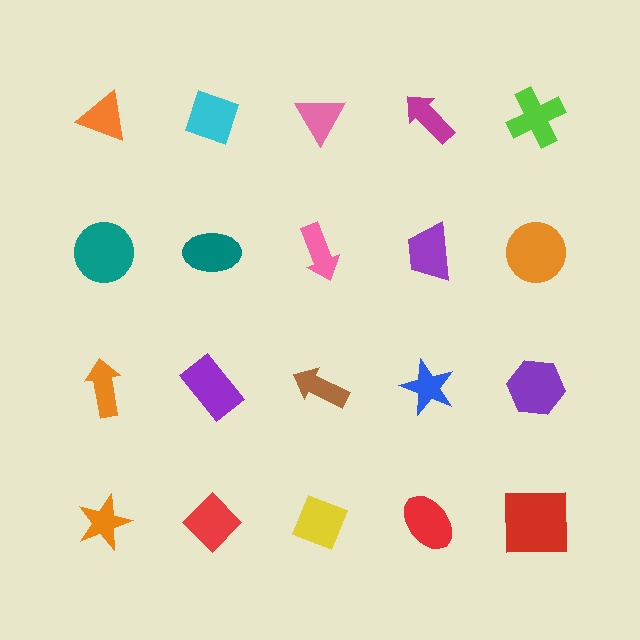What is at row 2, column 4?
A purple trapezoid.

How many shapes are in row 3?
5 shapes.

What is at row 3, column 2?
A purple rectangle.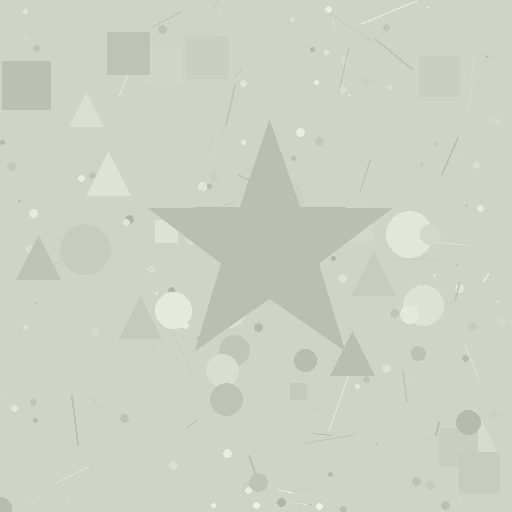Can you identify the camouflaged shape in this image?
The camouflaged shape is a star.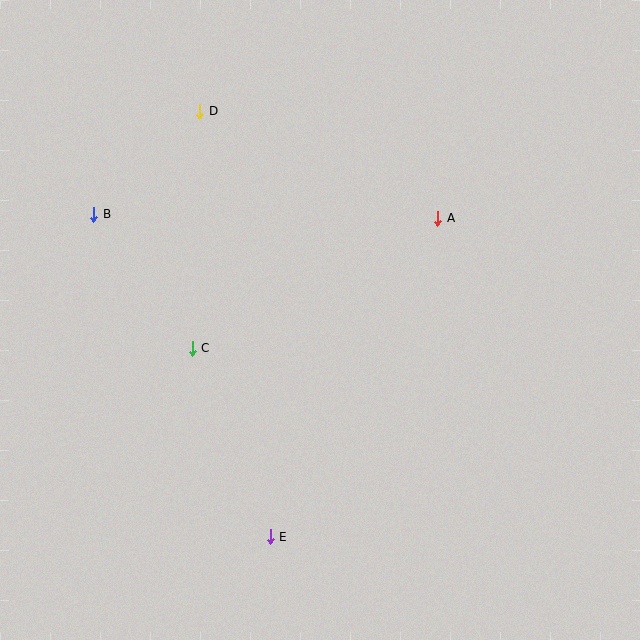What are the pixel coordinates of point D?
Point D is at (200, 111).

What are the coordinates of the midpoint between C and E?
The midpoint between C and E is at (231, 443).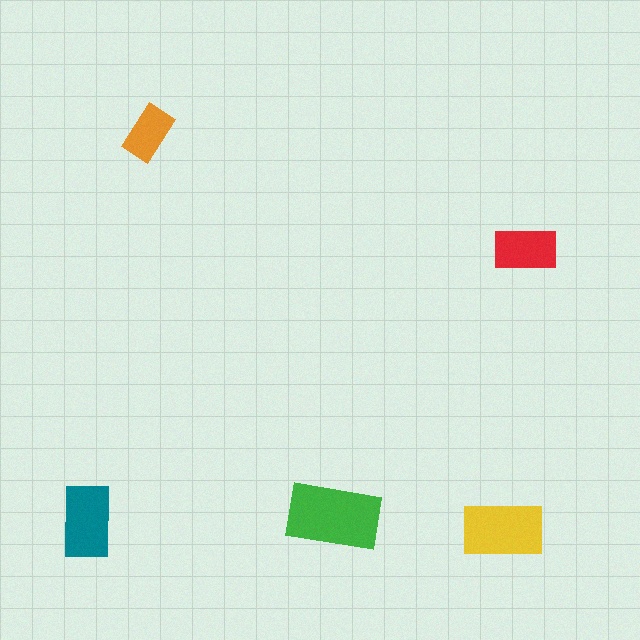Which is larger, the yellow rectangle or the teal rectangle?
The yellow one.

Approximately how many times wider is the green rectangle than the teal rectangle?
About 1.5 times wider.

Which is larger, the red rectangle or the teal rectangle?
The teal one.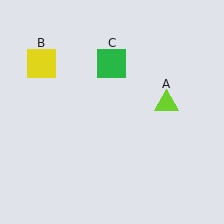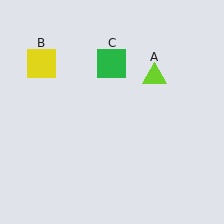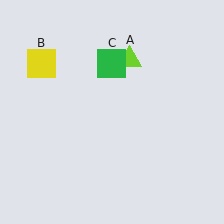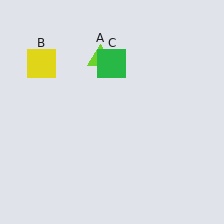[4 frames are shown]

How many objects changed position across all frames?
1 object changed position: lime triangle (object A).